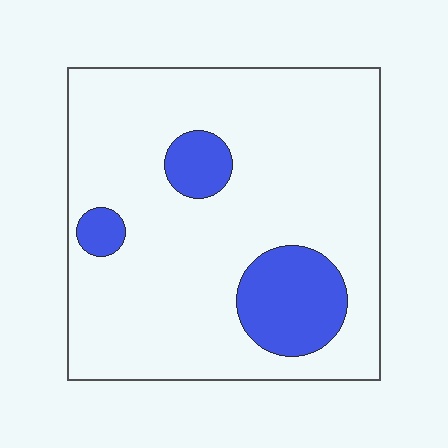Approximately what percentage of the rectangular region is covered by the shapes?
Approximately 15%.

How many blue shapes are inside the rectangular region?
3.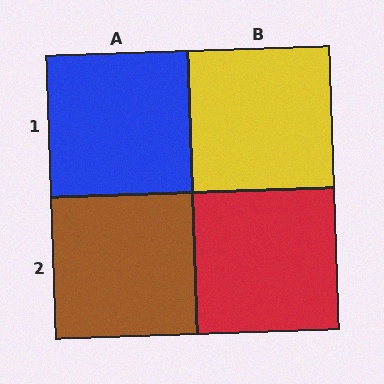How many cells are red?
1 cell is red.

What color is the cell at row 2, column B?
Red.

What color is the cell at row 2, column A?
Brown.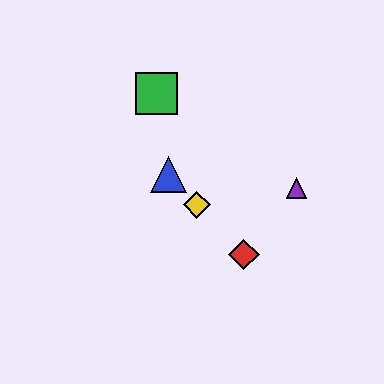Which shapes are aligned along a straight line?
The red diamond, the blue triangle, the yellow diamond are aligned along a straight line.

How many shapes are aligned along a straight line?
3 shapes (the red diamond, the blue triangle, the yellow diamond) are aligned along a straight line.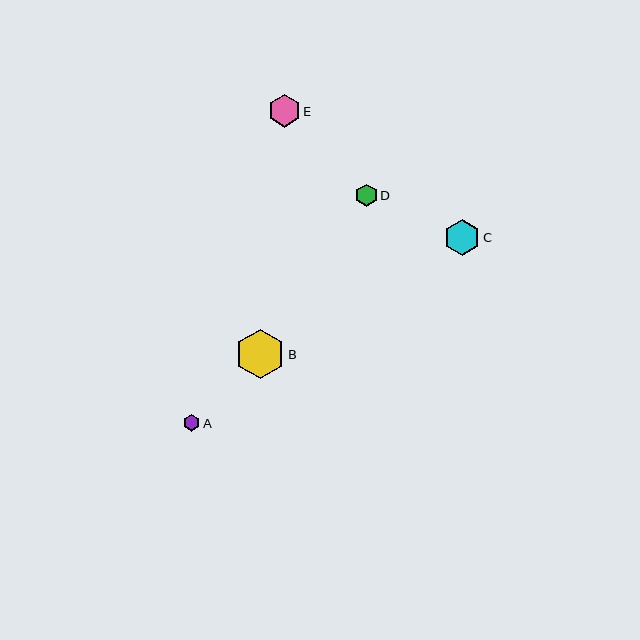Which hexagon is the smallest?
Hexagon A is the smallest with a size of approximately 16 pixels.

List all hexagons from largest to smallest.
From largest to smallest: B, C, E, D, A.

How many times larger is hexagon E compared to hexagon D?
Hexagon E is approximately 1.5 times the size of hexagon D.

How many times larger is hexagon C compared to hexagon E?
Hexagon C is approximately 1.1 times the size of hexagon E.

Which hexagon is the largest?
Hexagon B is the largest with a size of approximately 49 pixels.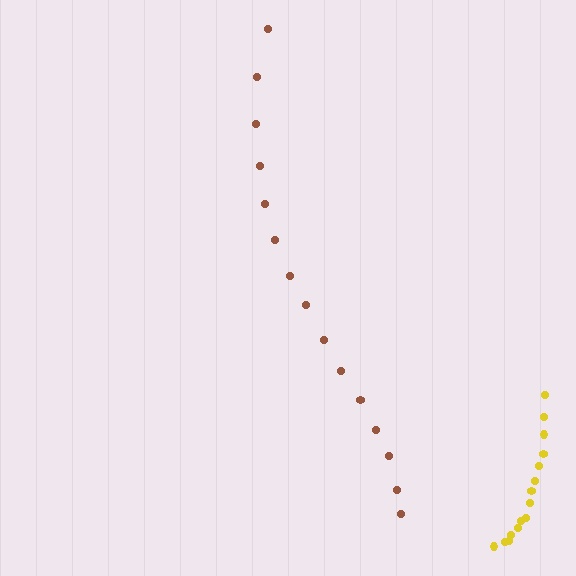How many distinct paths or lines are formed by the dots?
There are 2 distinct paths.